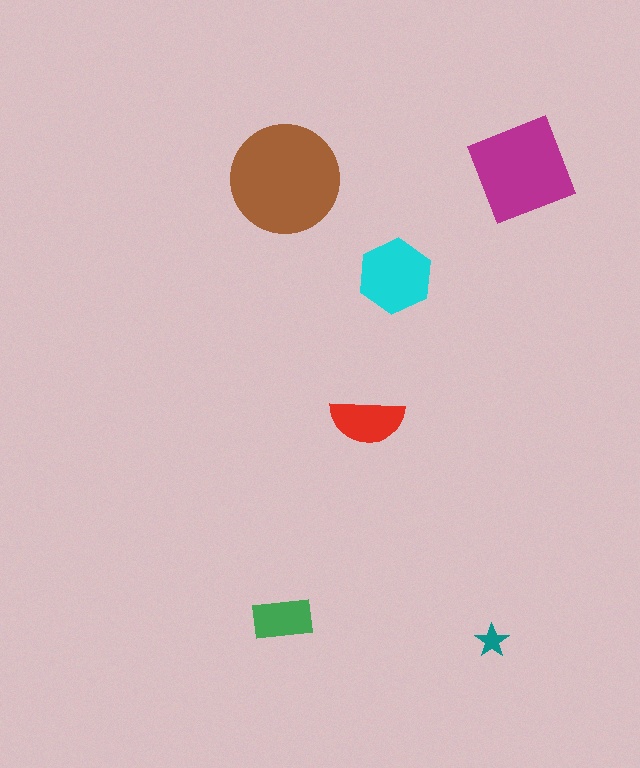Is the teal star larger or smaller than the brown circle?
Smaller.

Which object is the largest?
The brown circle.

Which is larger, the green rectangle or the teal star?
The green rectangle.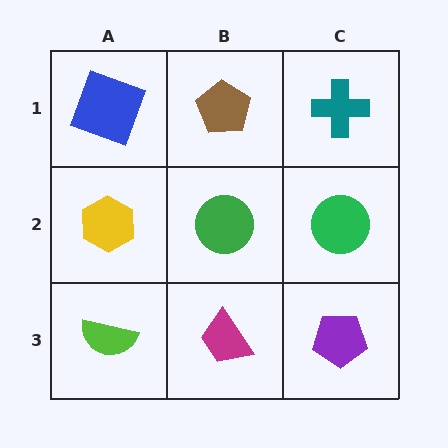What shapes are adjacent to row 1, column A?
A yellow hexagon (row 2, column A), a brown pentagon (row 1, column B).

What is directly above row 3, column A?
A yellow hexagon.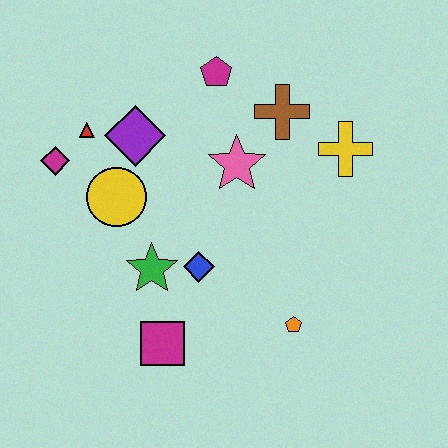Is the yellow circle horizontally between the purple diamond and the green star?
No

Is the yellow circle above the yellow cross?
No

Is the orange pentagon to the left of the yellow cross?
Yes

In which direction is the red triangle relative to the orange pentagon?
The red triangle is to the left of the orange pentagon.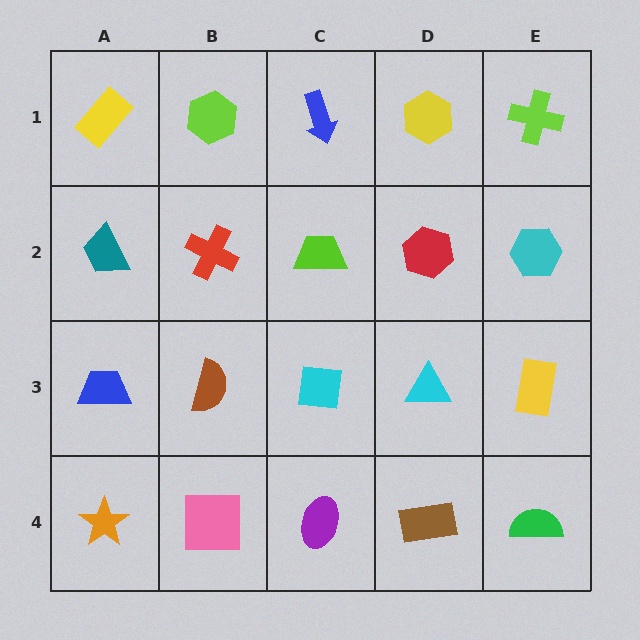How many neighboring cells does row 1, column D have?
3.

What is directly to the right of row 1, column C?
A yellow hexagon.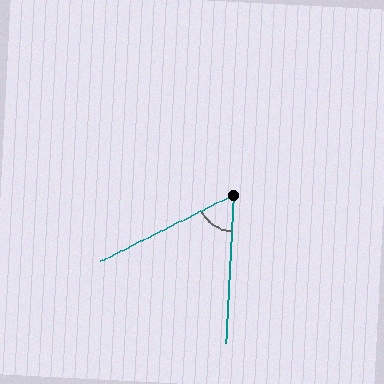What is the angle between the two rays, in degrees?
Approximately 60 degrees.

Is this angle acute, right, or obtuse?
It is acute.